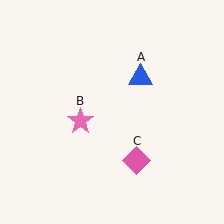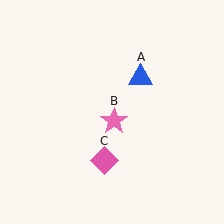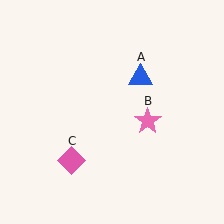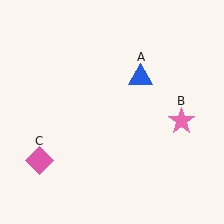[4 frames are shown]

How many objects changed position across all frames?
2 objects changed position: pink star (object B), pink diamond (object C).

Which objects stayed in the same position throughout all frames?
Blue triangle (object A) remained stationary.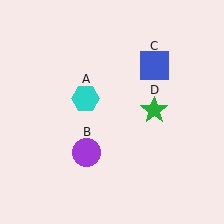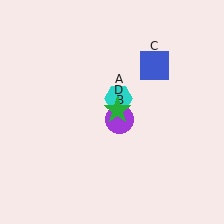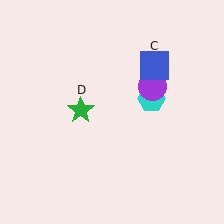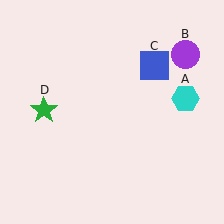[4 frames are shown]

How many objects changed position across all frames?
3 objects changed position: cyan hexagon (object A), purple circle (object B), green star (object D).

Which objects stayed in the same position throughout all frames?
Blue square (object C) remained stationary.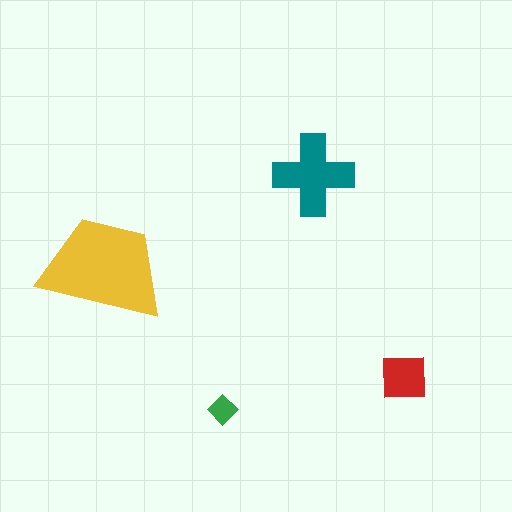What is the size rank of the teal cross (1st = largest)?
2nd.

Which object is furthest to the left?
The yellow trapezoid is leftmost.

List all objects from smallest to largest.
The green diamond, the red square, the teal cross, the yellow trapezoid.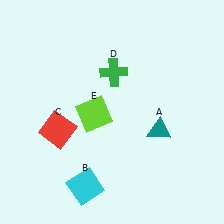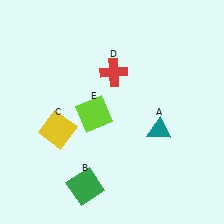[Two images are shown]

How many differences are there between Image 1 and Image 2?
There are 3 differences between the two images.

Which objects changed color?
B changed from cyan to green. C changed from red to yellow. D changed from green to red.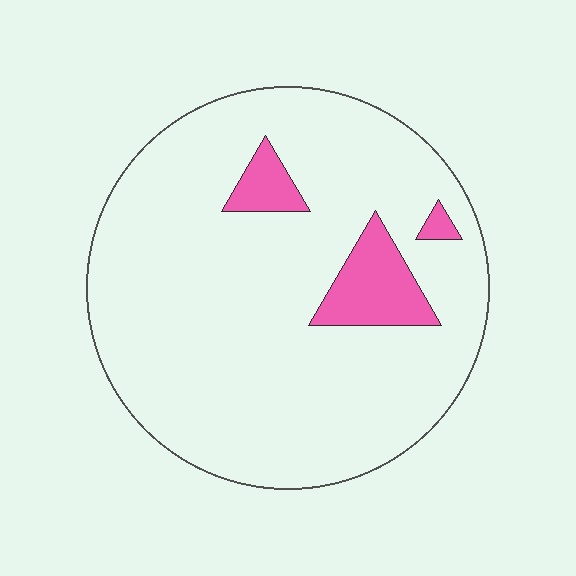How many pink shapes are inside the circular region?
3.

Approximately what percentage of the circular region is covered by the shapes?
Approximately 10%.